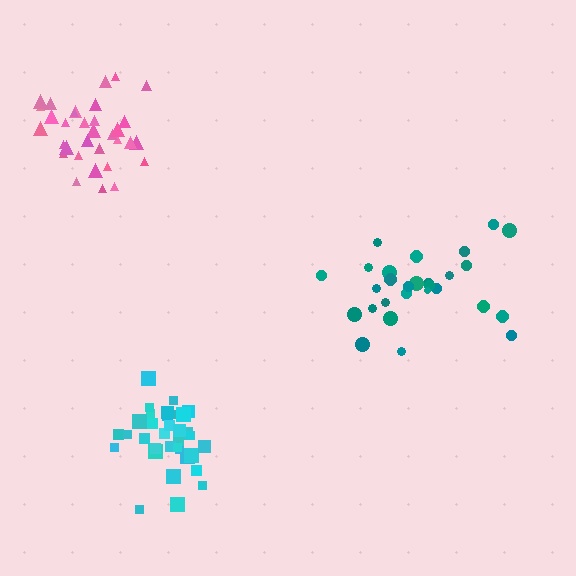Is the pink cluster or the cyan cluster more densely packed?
Cyan.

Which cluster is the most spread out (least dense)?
Teal.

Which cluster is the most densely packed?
Cyan.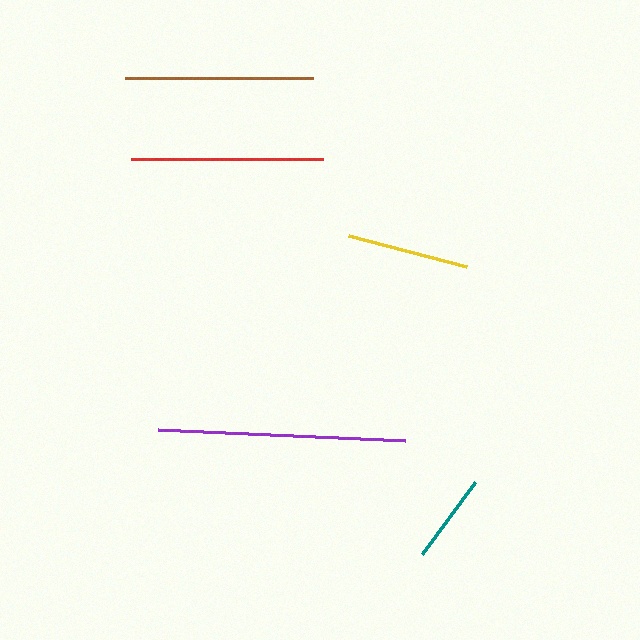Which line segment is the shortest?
The teal line is the shortest at approximately 89 pixels.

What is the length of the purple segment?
The purple segment is approximately 248 pixels long.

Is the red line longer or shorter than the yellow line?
The red line is longer than the yellow line.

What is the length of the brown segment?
The brown segment is approximately 188 pixels long.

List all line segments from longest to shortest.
From longest to shortest: purple, red, brown, yellow, teal.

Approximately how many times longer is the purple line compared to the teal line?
The purple line is approximately 2.8 times the length of the teal line.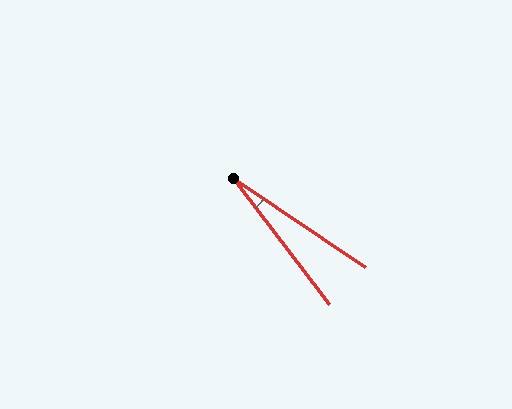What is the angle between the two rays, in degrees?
Approximately 19 degrees.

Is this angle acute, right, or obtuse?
It is acute.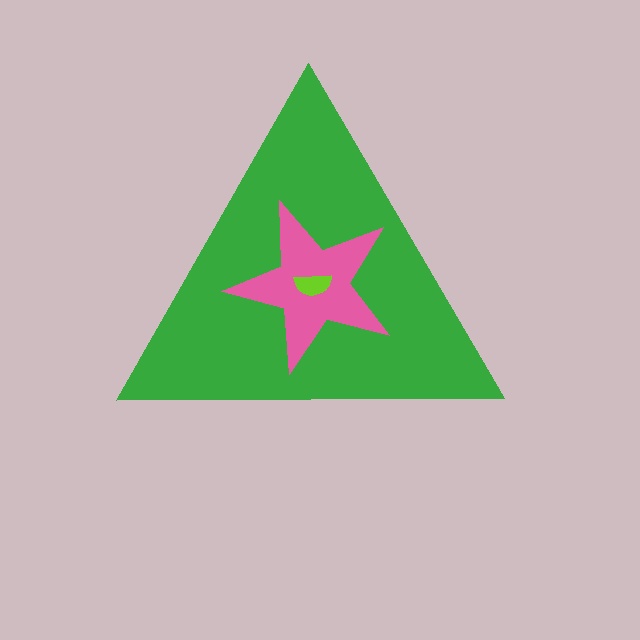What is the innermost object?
The lime semicircle.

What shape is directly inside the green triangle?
The pink star.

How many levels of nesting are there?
3.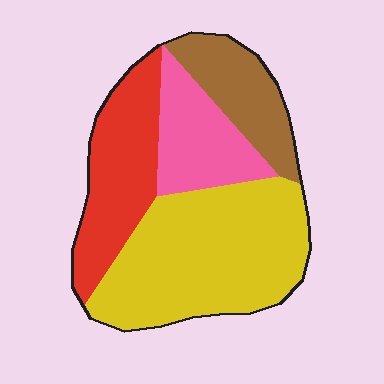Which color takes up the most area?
Yellow, at roughly 45%.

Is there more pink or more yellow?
Yellow.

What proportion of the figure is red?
Red takes up about one quarter (1/4) of the figure.